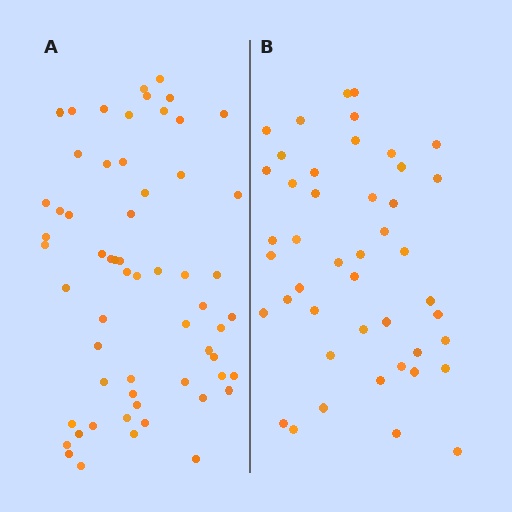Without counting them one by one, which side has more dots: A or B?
Region A (the left region) has more dots.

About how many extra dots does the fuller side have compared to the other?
Region A has approximately 15 more dots than region B.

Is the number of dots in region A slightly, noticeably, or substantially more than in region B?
Region A has noticeably more, but not dramatically so. The ratio is roughly 1.3 to 1.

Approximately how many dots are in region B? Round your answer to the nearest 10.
About 40 dots. (The exact count is 45, which rounds to 40.)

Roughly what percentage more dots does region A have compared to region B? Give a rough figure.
About 35% more.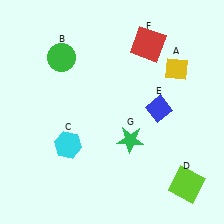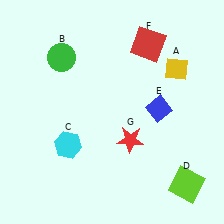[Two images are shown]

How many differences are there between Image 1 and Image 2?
There is 1 difference between the two images.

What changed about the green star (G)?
In Image 1, G is green. In Image 2, it changed to red.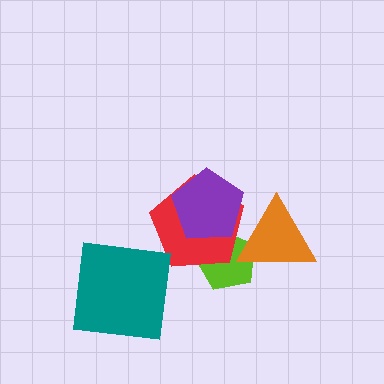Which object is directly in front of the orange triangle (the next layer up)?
The red pentagon is directly in front of the orange triangle.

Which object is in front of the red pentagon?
The purple pentagon is in front of the red pentagon.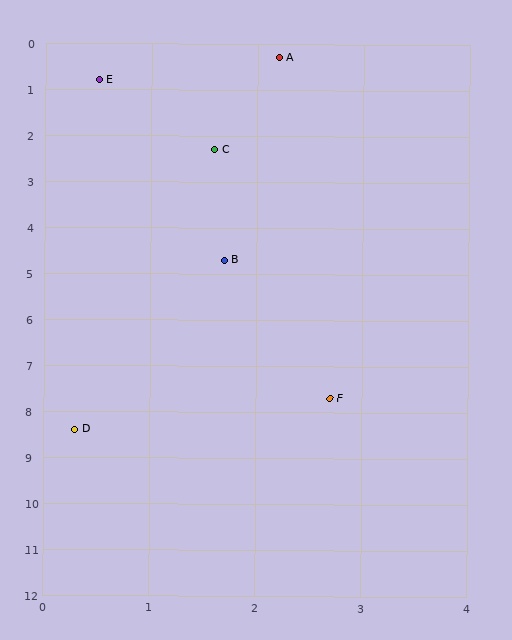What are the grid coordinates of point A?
Point A is at approximately (2.2, 0.3).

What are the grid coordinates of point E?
Point E is at approximately (0.5, 0.8).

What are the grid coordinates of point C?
Point C is at approximately (1.6, 2.3).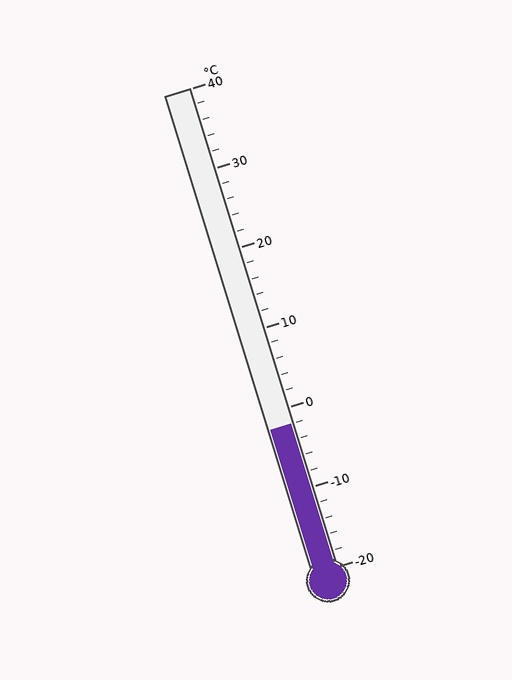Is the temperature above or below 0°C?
The temperature is below 0°C.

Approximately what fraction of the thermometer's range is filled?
The thermometer is filled to approximately 30% of its range.